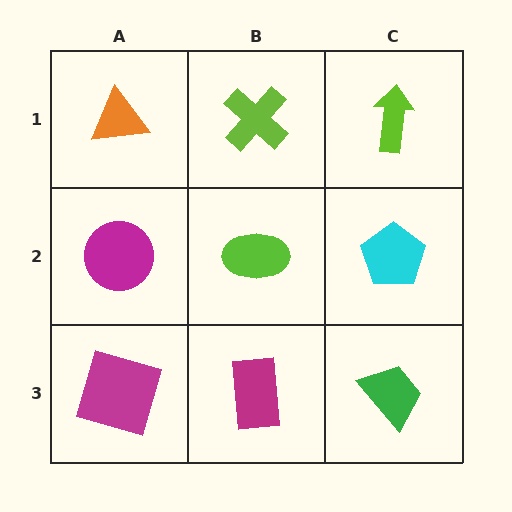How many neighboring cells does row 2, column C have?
3.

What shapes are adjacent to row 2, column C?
A lime arrow (row 1, column C), a green trapezoid (row 3, column C), a lime ellipse (row 2, column B).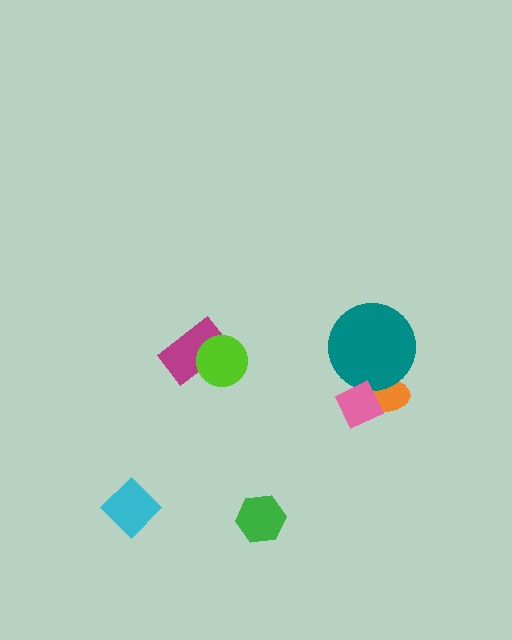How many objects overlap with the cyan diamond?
0 objects overlap with the cyan diamond.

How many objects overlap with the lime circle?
1 object overlaps with the lime circle.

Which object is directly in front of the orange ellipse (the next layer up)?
The teal circle is directly in front of the orange ellipse.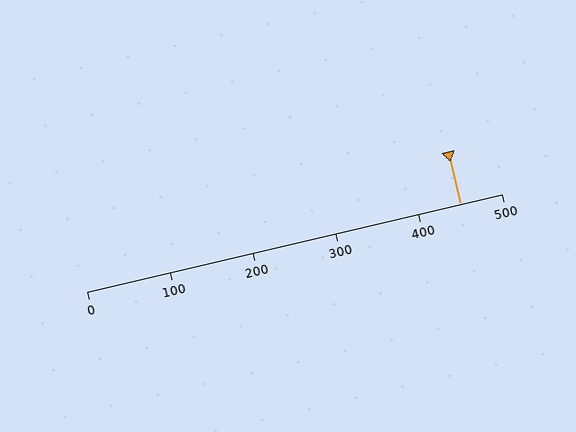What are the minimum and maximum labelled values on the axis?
The axis runs from 0 to 500.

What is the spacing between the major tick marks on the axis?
The major ticks are spaced 100 apart.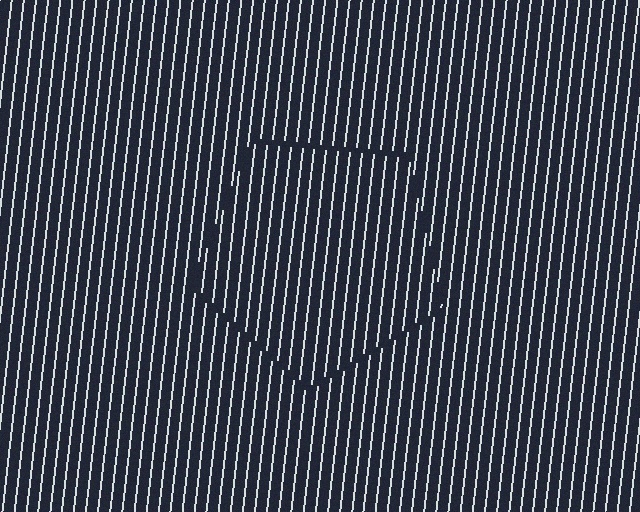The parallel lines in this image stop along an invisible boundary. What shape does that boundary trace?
An illusory pentagon. The interior of the shape contains the same grating, shifted by half a period — the contour is defined by the phase discontinuity where line-ends from the inner and outer gratings abut.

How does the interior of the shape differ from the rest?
The interior of the shape contains the same grating, shifted by half a period — the contour is defined by the phase discontinuity where line-ends from the inner and outer gratings abut.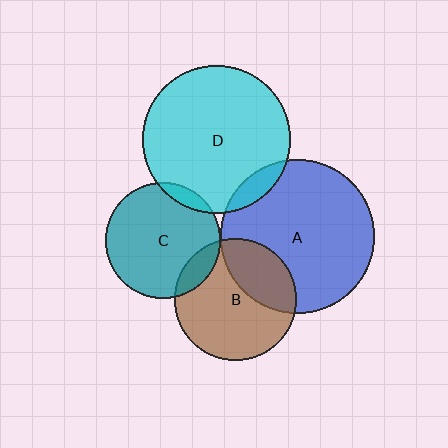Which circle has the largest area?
Circle A (blue).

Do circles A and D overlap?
Yes.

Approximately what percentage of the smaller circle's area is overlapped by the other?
Approximately 10%.